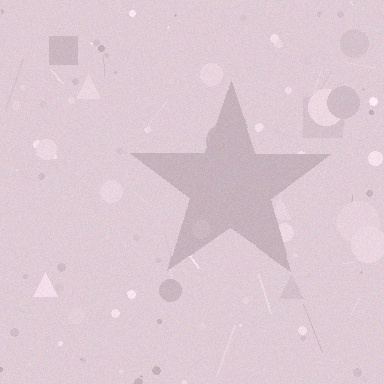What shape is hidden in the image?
A star is hidden in the image.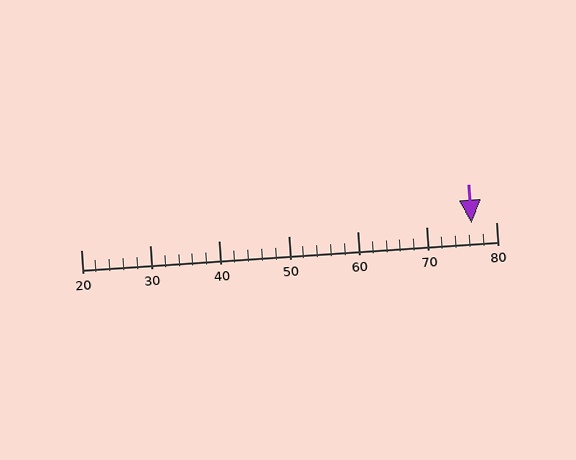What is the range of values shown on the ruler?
The ruler shows values from 20 to 80.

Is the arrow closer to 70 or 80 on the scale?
The arrow is closer to 80.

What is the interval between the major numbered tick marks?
The major tick marks are spaced 10 units apart.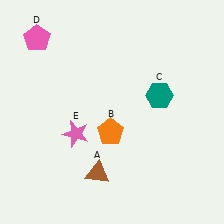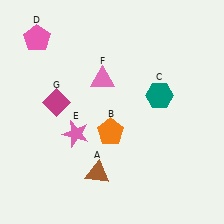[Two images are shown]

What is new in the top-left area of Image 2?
A magenta diamond (G) was added in the top-left area of Image 2.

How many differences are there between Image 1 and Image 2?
There are 2 differences between the two images.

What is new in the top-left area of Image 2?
A pink triangle (F) was added in the top-left area of Image 2.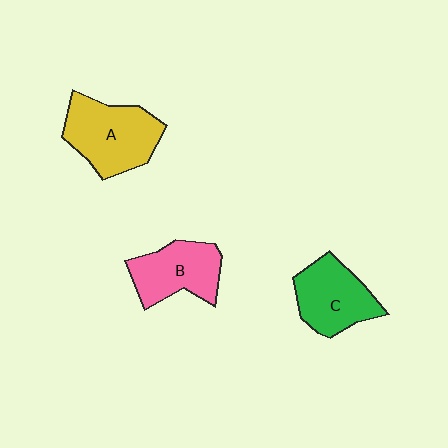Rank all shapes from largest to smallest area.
From largest to smallest: A (yellow), C (green), B (pink).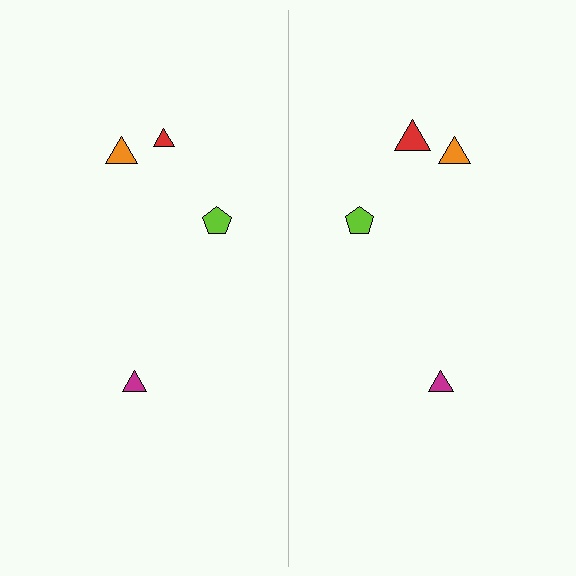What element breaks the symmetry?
The red triangle on the right side has a different size than its mirror counterpart.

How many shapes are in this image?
There are 8 shapes in this image.